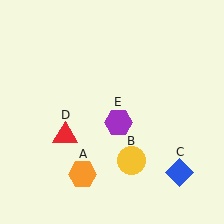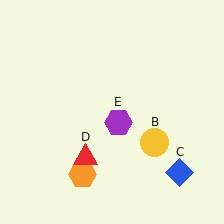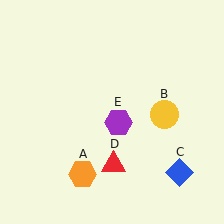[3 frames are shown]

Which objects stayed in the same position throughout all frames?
Orange hexagon (object A) and blue diamond (object C) and purple hexagon (object E) remained stationary.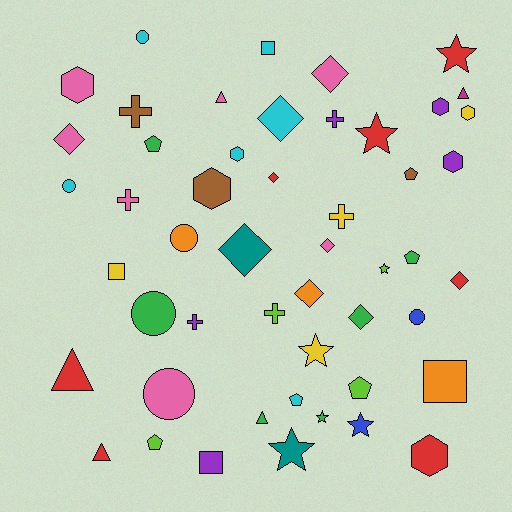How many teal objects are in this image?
There are 2 teal objects.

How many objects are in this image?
There are 50 objects.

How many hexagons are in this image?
There are 7 hexagons.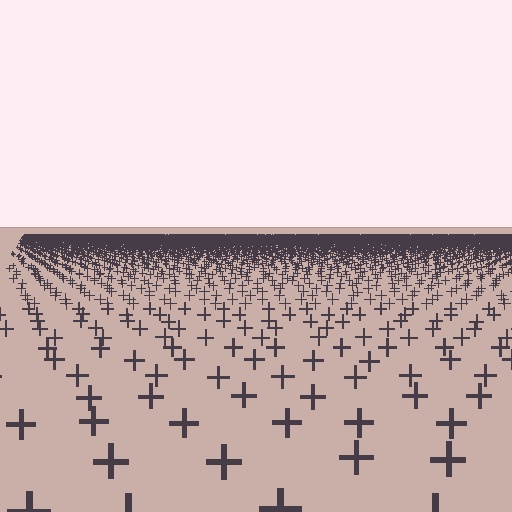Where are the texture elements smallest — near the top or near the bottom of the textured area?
Near the top.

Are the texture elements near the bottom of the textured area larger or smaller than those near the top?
Larger. Near the bottom, elements are closer to the viewer and appear at a bigger on-screen size.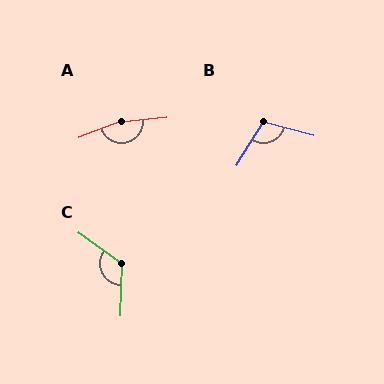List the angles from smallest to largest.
B (107°), C (124°), A (164°).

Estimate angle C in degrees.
Approximately 124 degrees.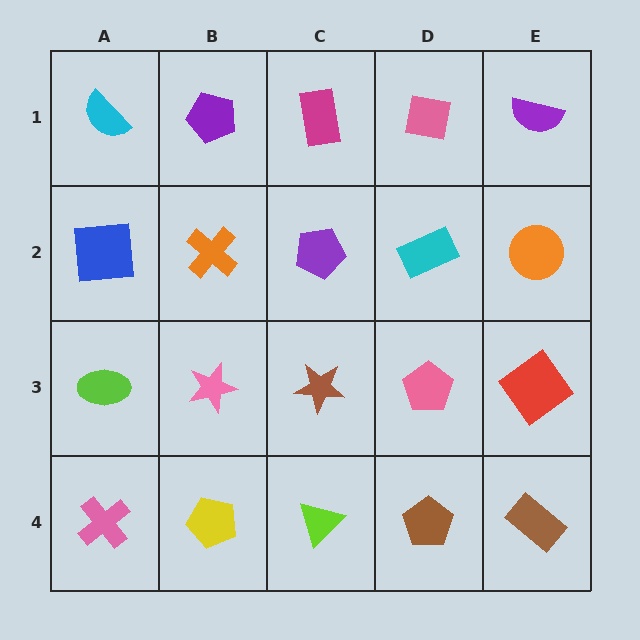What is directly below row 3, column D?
A brown pentagon.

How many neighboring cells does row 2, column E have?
3.